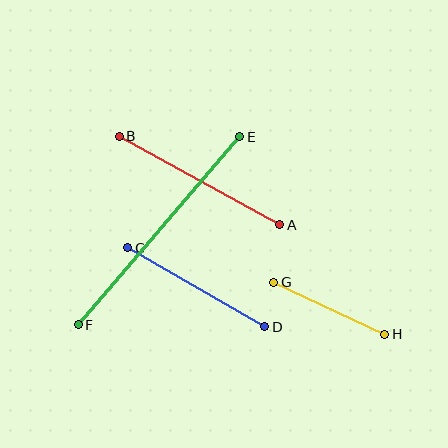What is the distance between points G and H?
The distance is approximately 123 pixels.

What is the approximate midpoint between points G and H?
The midpoint is at approximately (329, 308) pixels.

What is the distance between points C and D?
The distance is approximately 159 pixels.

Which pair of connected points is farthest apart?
Points E and F are farthest apart.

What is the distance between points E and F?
The distance is approximately 248 pixels.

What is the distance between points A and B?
The distance is approximately 183 pixels.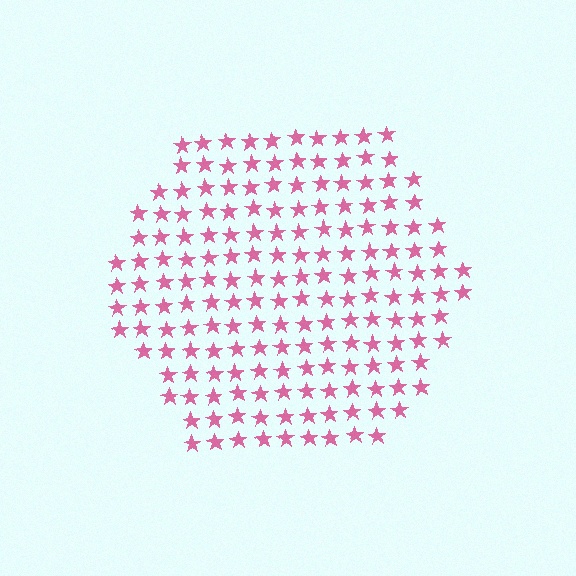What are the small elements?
The small elements are stars.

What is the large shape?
The large shape is a hexagon.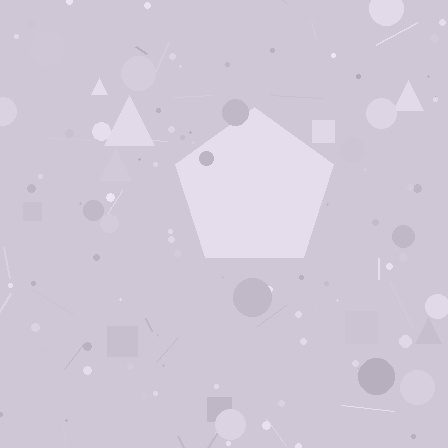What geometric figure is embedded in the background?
A pentagon is embedded in the background.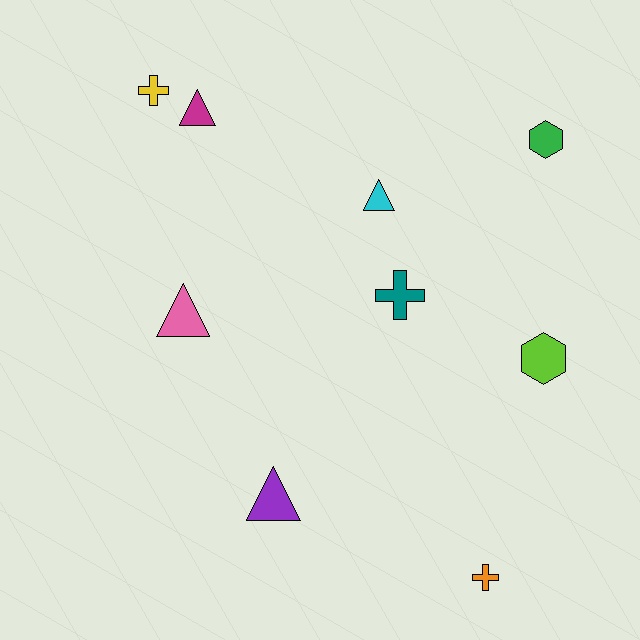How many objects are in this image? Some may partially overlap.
There are 9 objects.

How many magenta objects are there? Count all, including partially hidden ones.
There is 1 magenta object.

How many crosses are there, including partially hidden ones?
There are 3 crosses.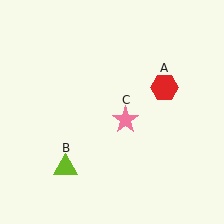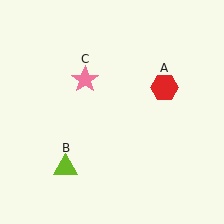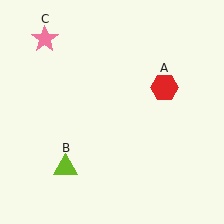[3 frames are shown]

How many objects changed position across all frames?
1 object changed position: pink star (object C).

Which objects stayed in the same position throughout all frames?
Red hexagon (object A) and lime triangle (object B) remained stationary.